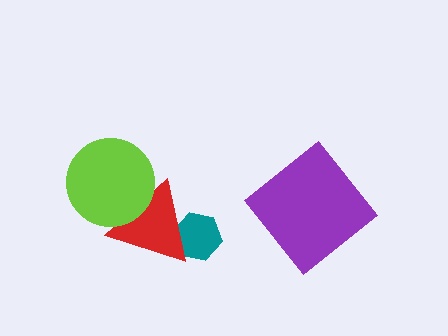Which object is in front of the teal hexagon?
The red triangle is in front of the teal hexagon.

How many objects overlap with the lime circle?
1 object overlaps with the lime circle.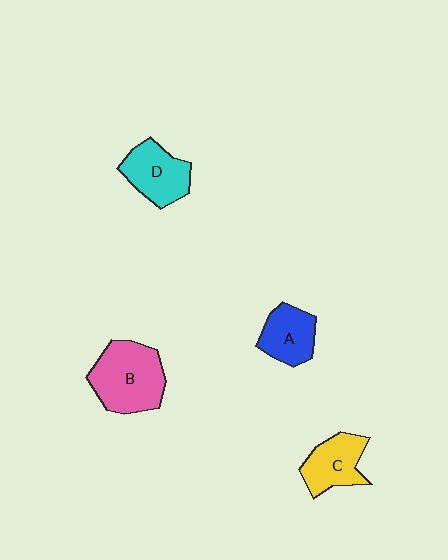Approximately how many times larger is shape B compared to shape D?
Approximately 1.4 times.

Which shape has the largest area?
Shape B (pink).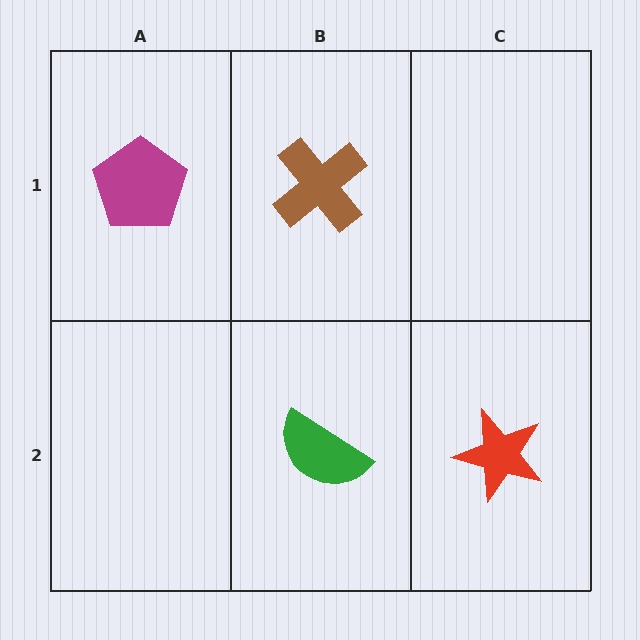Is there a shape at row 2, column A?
No, that cell is empty.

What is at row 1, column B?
A brown cross.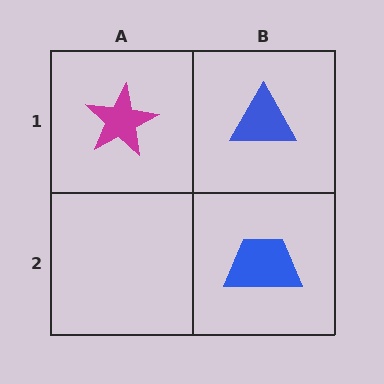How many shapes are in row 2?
1 shape.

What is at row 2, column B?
A blue trapezoid.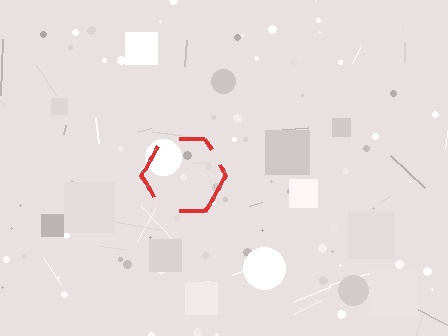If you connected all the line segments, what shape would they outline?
They would outline a hexagon.